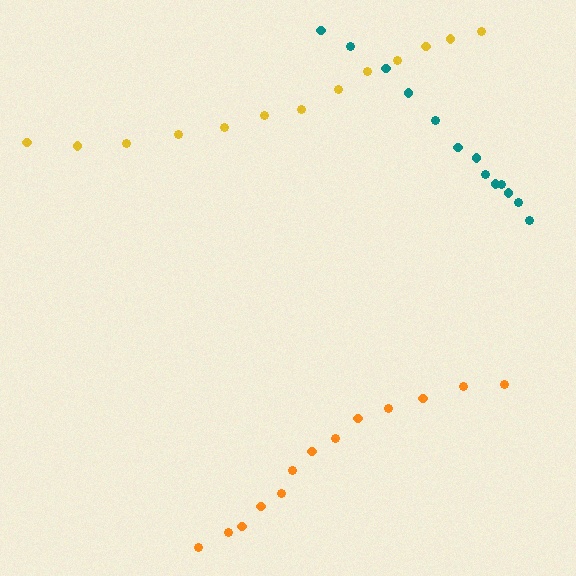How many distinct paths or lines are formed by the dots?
There are 3 distinct paths.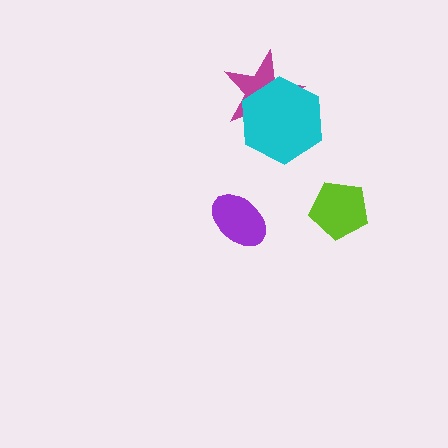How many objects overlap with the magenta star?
1 object overlaps with the magenta star.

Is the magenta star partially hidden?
Yes, it is partially covered by another shape.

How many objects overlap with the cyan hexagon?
1 object overlaps with the cyan hexagon.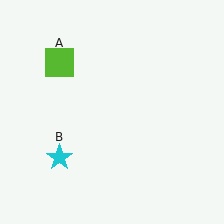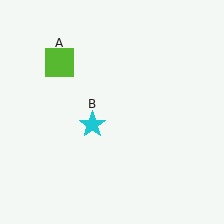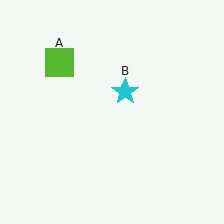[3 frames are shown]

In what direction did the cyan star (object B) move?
The cyan star (object B) moved up and to the right.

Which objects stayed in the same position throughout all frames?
Lime square (object A) remained stationary.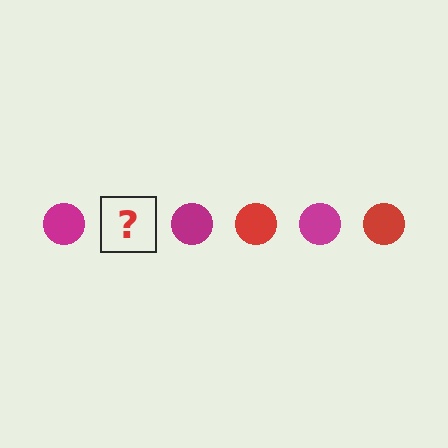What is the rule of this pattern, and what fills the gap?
The rule is that the pattern cycles through magenta, red circles. The gap should be filled with a red circle.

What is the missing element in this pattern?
The missing element is a red circle.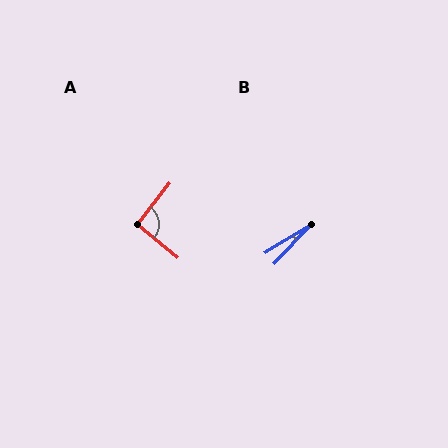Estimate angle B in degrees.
Approximately 15 degrees.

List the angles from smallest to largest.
B (15°), A (91°).